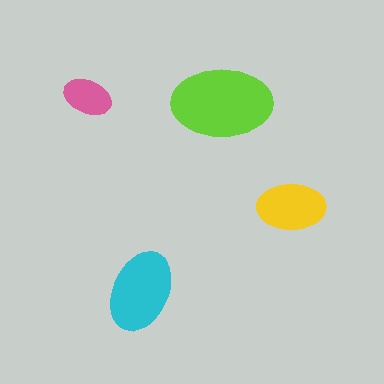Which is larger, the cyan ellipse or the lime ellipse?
The lime one.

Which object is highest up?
The pink ellipse is topmost.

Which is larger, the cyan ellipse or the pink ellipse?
The cyan one.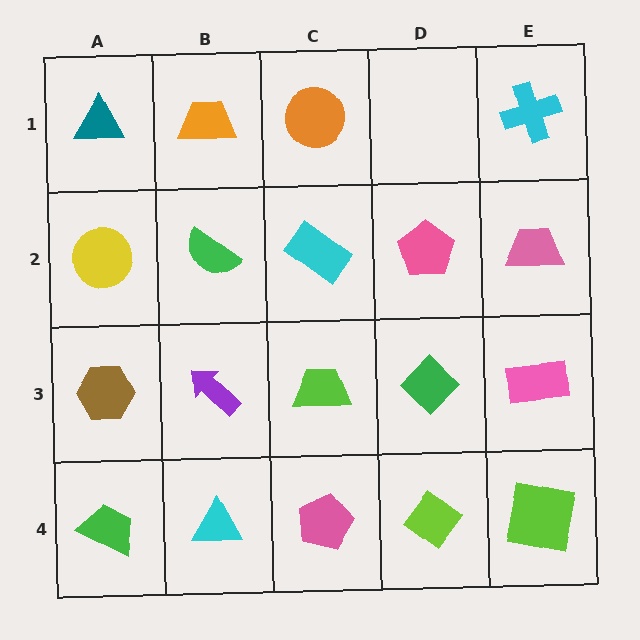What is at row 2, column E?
A pink trapezoid.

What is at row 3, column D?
A green diamond.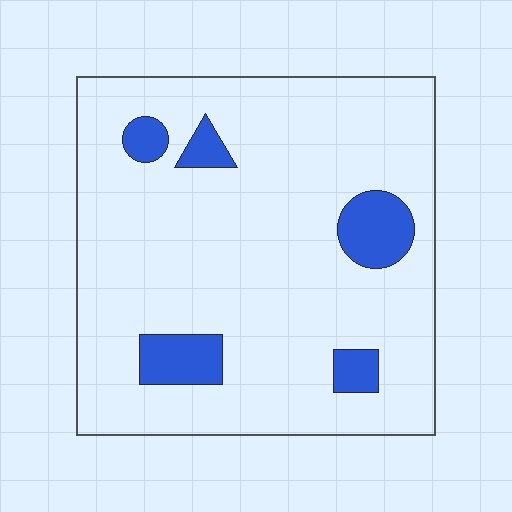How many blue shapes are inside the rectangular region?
5.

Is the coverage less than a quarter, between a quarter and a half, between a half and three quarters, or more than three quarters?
Less than a quarter.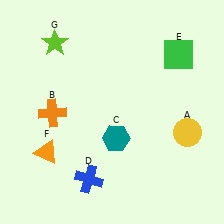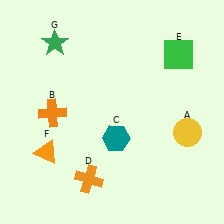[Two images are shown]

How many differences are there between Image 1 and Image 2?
There are 2 differences between the two images.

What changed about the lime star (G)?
In Image 1, G is lime. In Image 2, it changed to green.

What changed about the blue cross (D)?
In Image 1, D is blue. In Image 2, it changed to orange.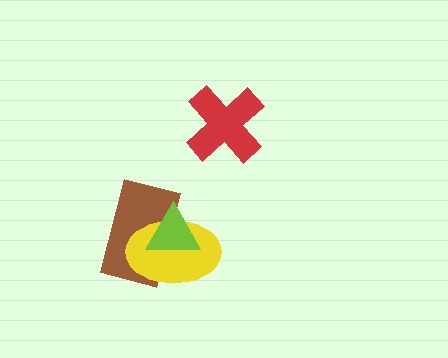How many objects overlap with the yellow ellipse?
2 objects overlap with the yellow ellipse.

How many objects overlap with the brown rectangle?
2 objects overlap with the brown rectangle.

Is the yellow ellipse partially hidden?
Yes, it is partially covered by another shape.